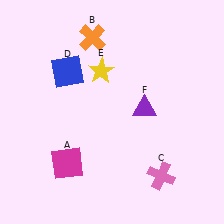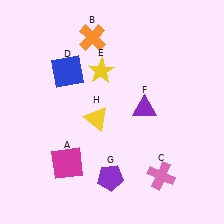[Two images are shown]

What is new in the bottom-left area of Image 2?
A purple pentagon (G) was added in the bottom-left area of Image 2.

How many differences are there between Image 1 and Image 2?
There are 2 differences between the two images.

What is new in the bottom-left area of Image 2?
A yellow triangle (H) was added in the bottom-left area of Image 2.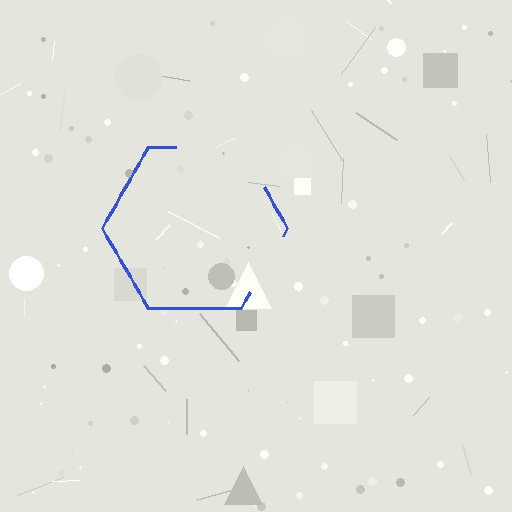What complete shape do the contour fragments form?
The contour fragments form a hexagon.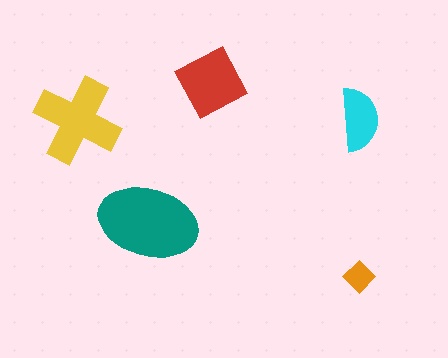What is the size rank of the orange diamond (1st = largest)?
5th.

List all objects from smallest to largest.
The orange diamond, the cyan semicircle, the red square, the yellow cross, the teal ellipse.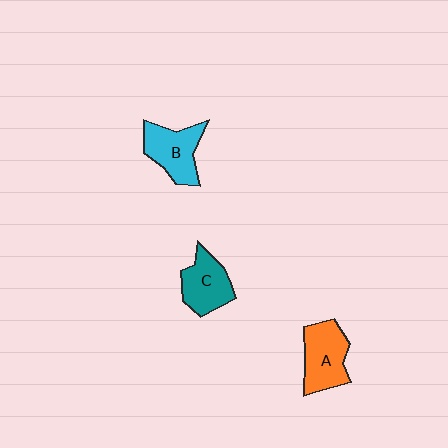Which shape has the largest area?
Shape A (orange).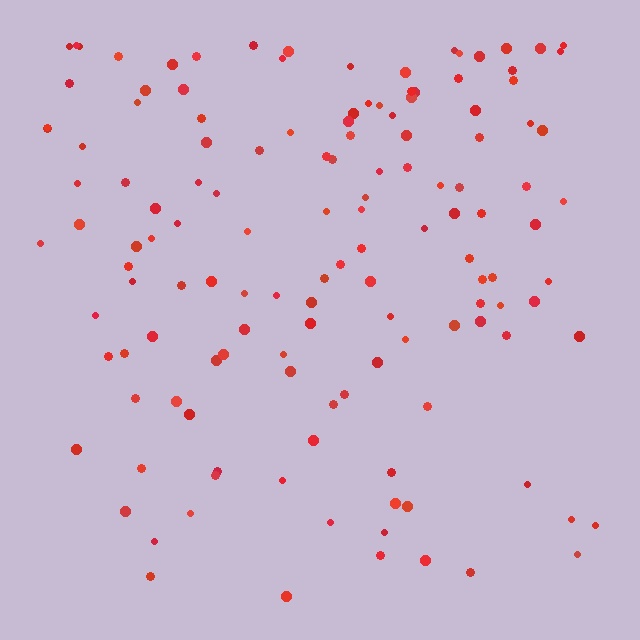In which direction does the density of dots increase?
From bottom to top, with the top side densest.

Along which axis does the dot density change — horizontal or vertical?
Vertical.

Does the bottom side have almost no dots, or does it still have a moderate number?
Still a moderate number, just noticeably fewer than the top.